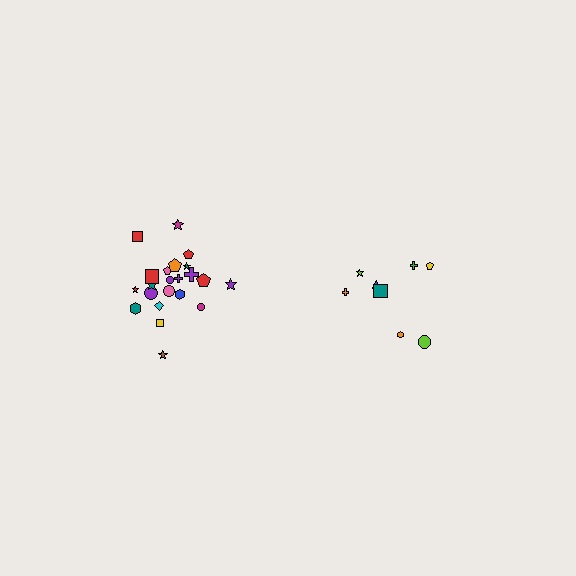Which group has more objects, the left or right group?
The left group.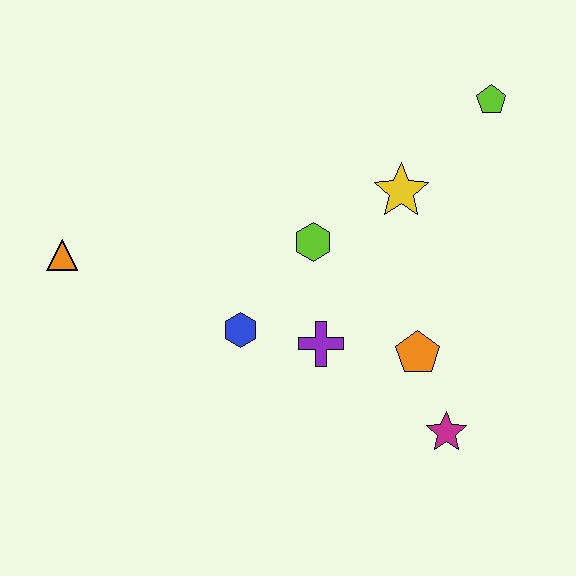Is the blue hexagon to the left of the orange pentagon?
Yes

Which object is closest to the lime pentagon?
The yellow star is closest to the lime pentagon.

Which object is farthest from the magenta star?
The orange triangle is farthest from the magenta star.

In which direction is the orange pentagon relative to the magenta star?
The orange pentagon is above the magenta star.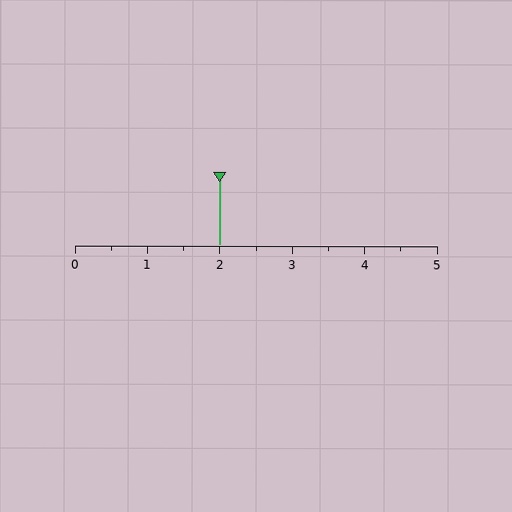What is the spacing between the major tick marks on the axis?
The major ticks are spaced 1 apart.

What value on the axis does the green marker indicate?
The marker indicates approximately 2.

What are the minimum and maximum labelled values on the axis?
The axis runs from 0 to 5.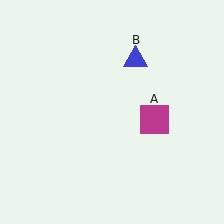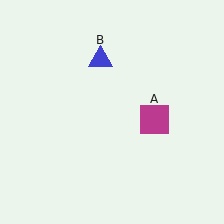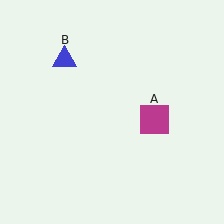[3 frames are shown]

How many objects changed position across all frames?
1 object changed position: blue triangle (object B).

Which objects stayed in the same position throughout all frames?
Magenta square (object A) remained stationary.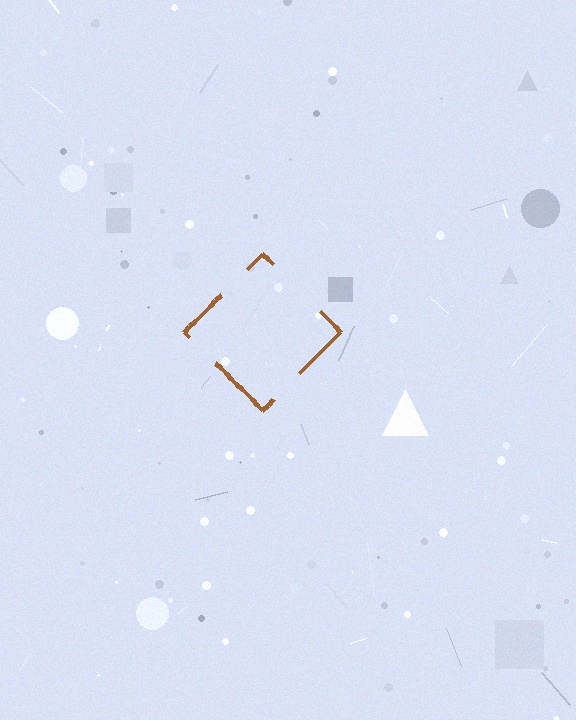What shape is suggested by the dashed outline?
The dashed outline suggests a diamond.